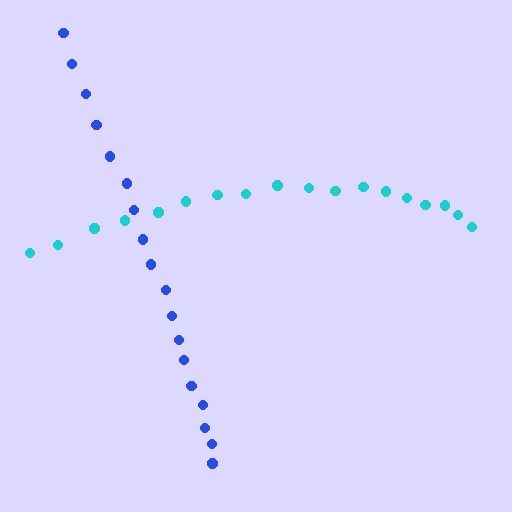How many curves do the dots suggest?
There are 2 distinct paths.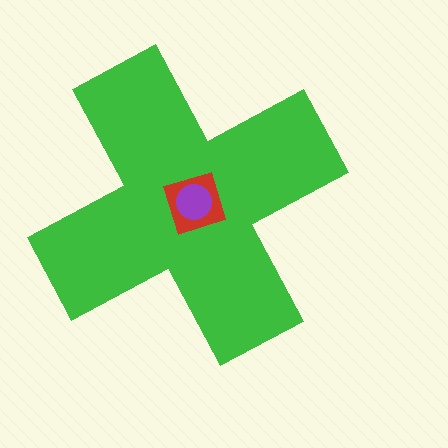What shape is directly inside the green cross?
The red square.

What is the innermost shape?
The purple circle.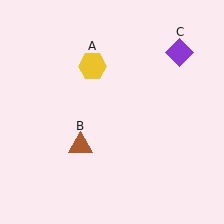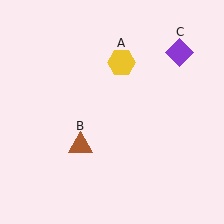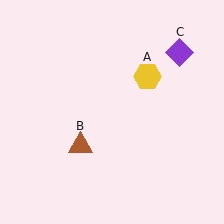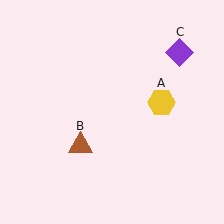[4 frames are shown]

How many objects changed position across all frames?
1 object changed position: yellow hexagon (object A).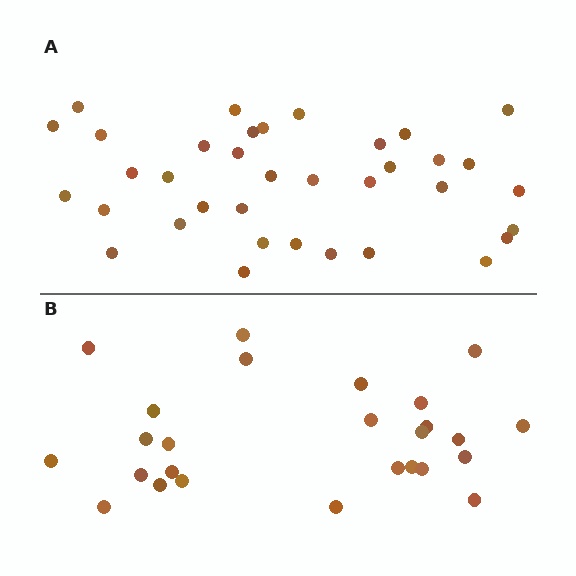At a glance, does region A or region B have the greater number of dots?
Region A (the top region) has more dots.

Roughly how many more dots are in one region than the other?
Region A has roughly 10 or so more dots than region B.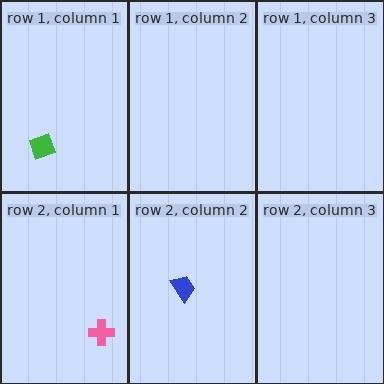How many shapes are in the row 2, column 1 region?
1.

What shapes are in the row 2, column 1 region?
The pink cross.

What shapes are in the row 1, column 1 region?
The green diamond.